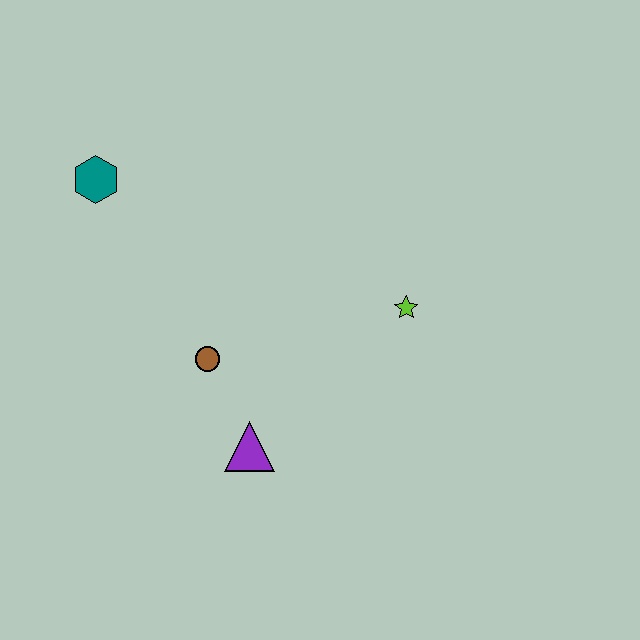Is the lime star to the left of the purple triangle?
No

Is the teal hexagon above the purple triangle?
Yes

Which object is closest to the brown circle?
The purple triangle is closest to the brown circle.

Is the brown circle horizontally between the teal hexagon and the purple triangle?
Yes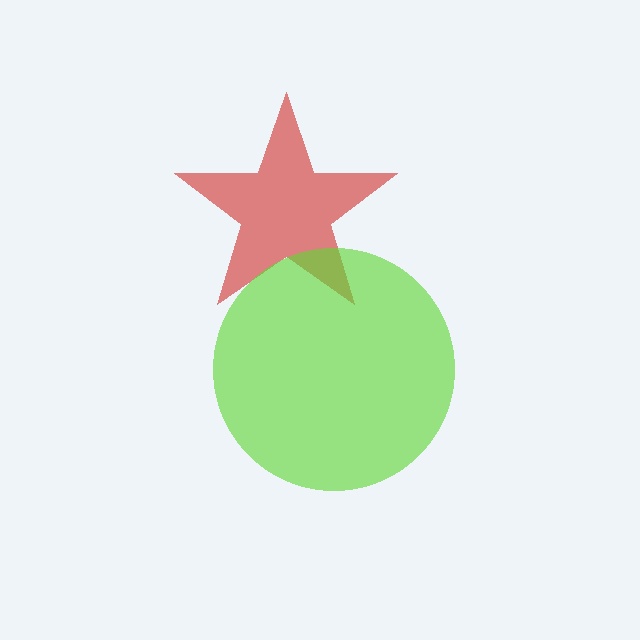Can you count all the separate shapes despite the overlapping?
Yes, there are 2 separate shapes.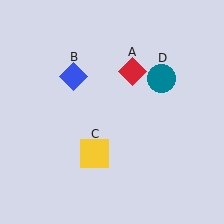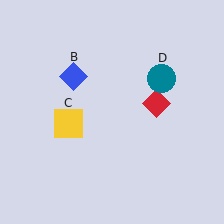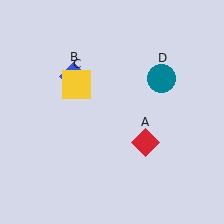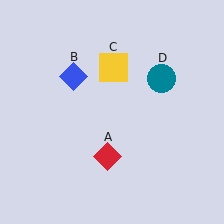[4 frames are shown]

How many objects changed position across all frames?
2 objects changed position: red diamond (object A), yellow square (object C).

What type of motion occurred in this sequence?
The red diamond (object A), yellow square (object C) rotated clockwise around the center of the scene.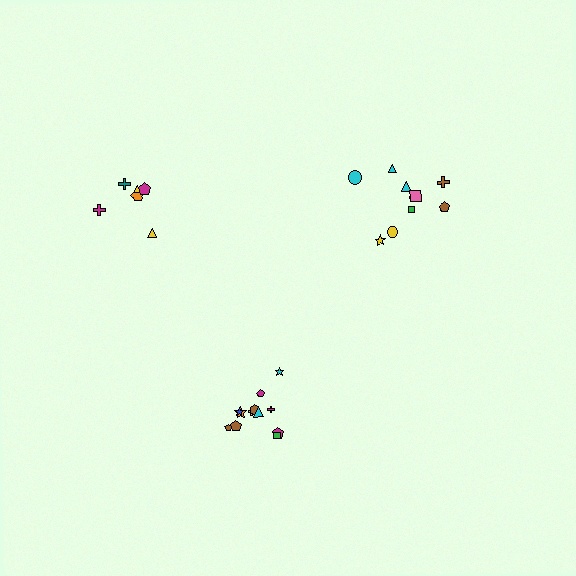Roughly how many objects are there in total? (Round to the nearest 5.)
Roughly 30 objects in total.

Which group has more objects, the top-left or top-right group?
The top-right group.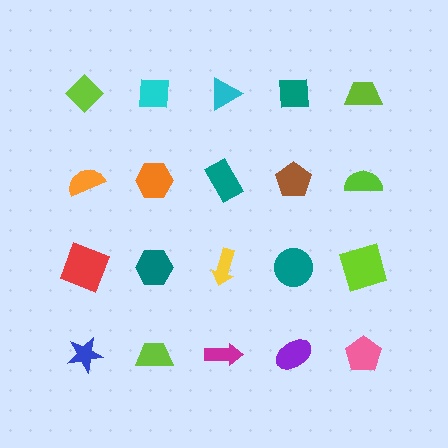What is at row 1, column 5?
A lime trapezoid.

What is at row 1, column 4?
A teal square.